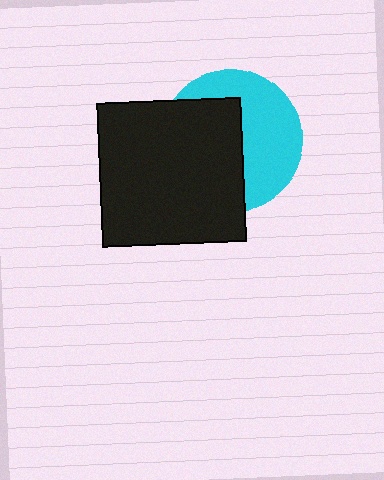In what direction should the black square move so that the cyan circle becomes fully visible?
The black square should move left. That is the shortest direction to clear the overlap and leave the cyan circle fully visible.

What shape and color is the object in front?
The object in front is a black square.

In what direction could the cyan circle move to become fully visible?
The cyan circle could move right. That would shift it out from behind the black square entirely.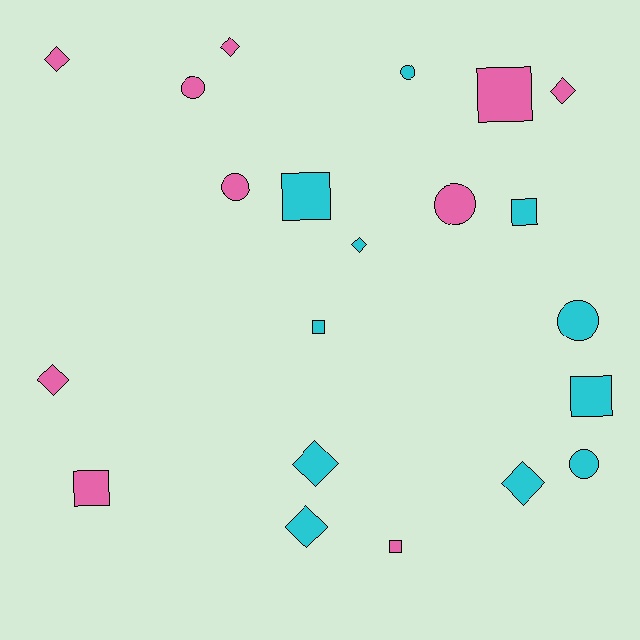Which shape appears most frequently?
Diamond, with 8 objects.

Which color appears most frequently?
Cyan, with 11 objects.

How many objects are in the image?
There are 21 objects.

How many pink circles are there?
There are 3 pink circles.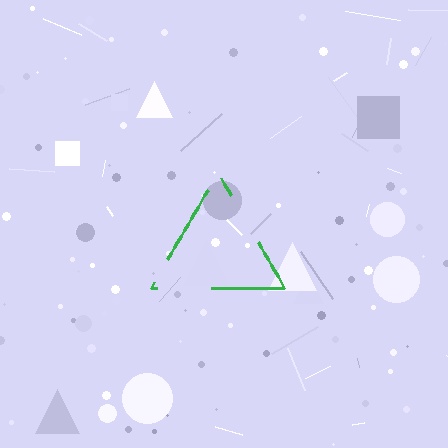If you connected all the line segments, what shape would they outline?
They would outline a triangle.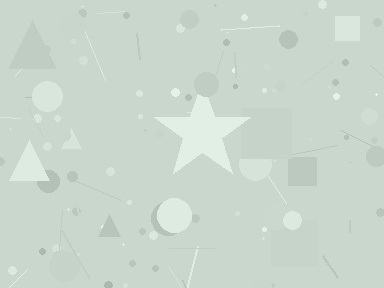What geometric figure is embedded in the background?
A star is embedded in the background.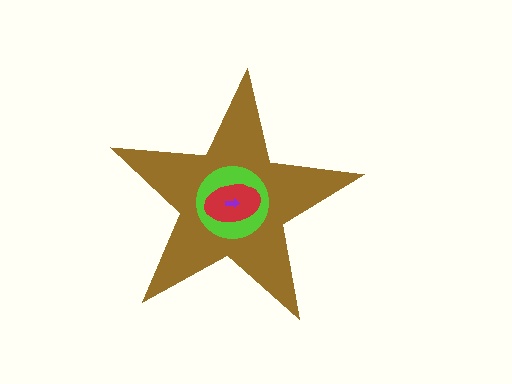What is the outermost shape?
The brown star.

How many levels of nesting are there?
4.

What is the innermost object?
The purple arrow.